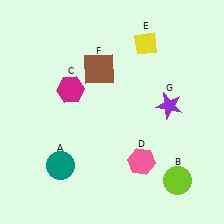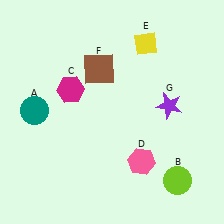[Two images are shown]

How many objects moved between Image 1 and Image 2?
1 object moved between the two images.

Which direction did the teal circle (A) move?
The teal circle (A) moved up.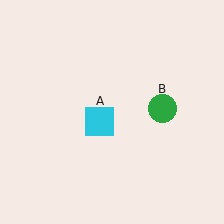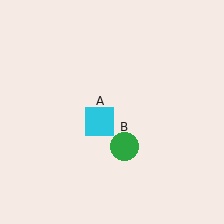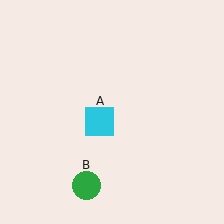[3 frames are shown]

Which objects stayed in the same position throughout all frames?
Cyan square (object A) remained stationary.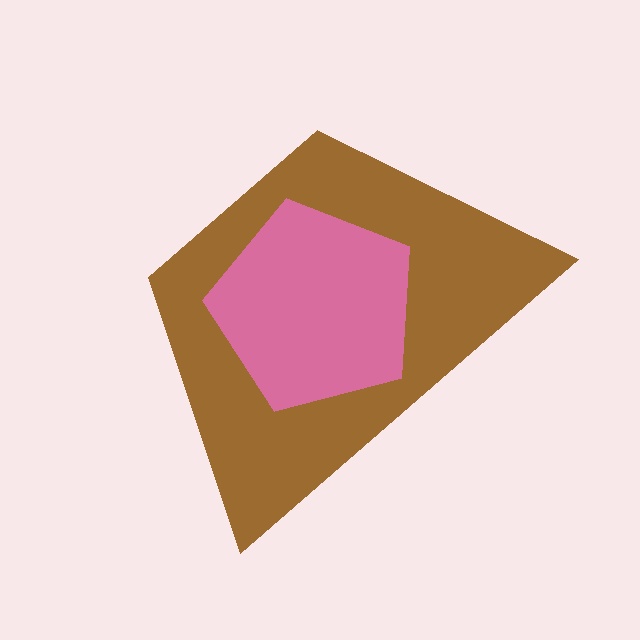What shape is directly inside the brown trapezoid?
The pink pentagon.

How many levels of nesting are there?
2.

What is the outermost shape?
The brown trapezoid.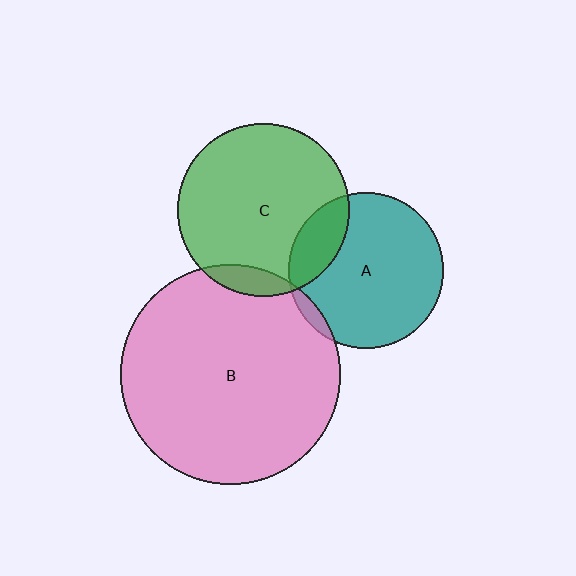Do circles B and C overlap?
Yes.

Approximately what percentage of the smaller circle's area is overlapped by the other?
Approximately 10%.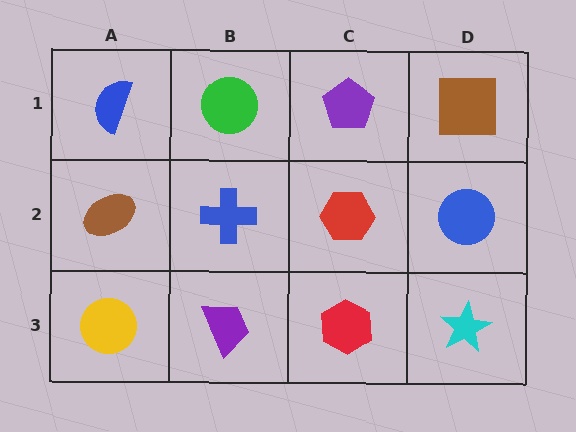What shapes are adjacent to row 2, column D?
A brown square (row 1, column D), a cyan star (row 3, column D), a red hexagon (row 2, column C).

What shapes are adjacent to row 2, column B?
A green circle (row 1, column B), a purple trapezoid (row 3, column B), a brown ellipse (row 2, column A), a red hexagon (row 2, column C).